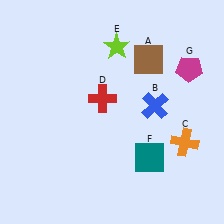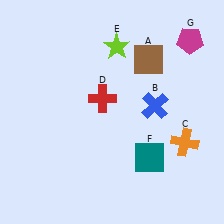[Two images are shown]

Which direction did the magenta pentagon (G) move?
The magenta pentagon (G) moved up.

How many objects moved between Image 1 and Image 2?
1 object moved between the two images.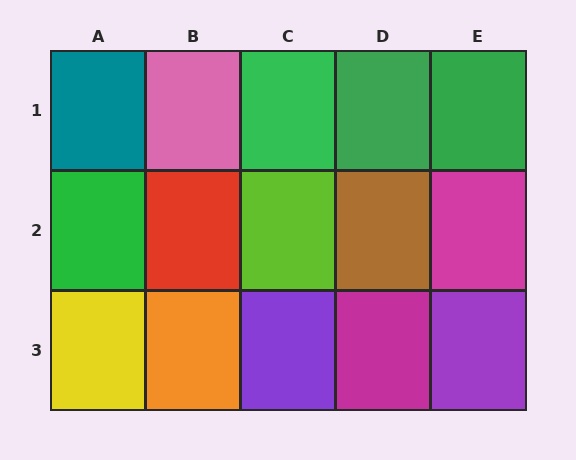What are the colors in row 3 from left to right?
Yellow, orange, purple, magenta, purple.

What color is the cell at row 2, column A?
Green.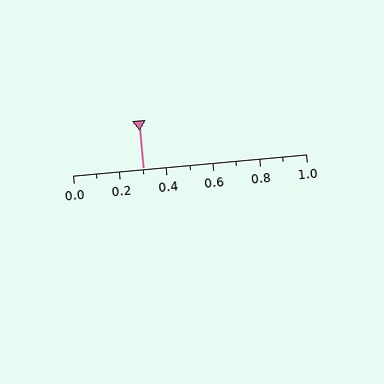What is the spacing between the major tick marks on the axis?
The major ticks are spaced 0.2 apart.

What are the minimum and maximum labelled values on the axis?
The axis runs from 0.0 to 1.0.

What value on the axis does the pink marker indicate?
The marker indicates approximately 0.3.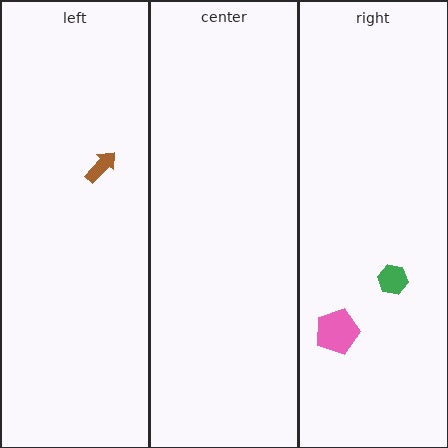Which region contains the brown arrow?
The left region.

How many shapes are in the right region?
2.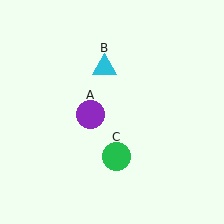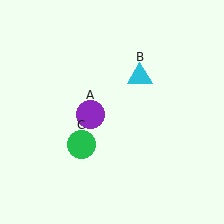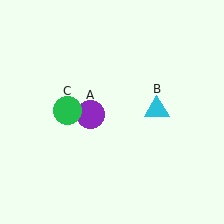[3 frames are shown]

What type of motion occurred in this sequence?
The cyan triangle (object B), green circle (object C) rotated clockwise around the center of the scene.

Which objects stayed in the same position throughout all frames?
Purple circle (object A) remained stationary.